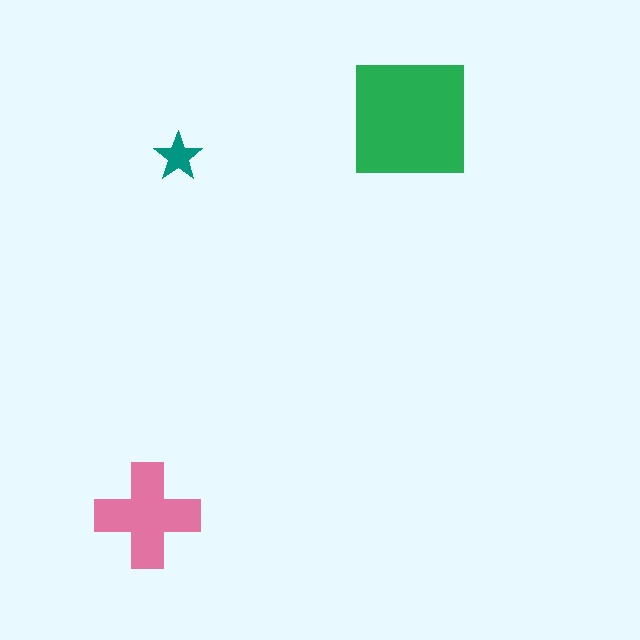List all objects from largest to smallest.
The green square, the pink cross, the teal star.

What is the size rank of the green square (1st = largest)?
1st.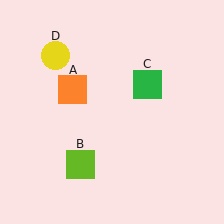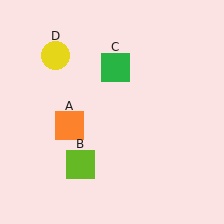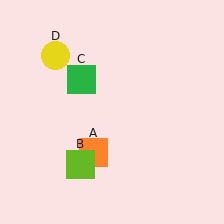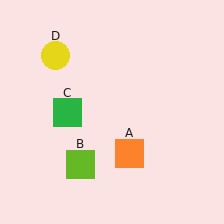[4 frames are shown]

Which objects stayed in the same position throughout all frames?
Lime square (object B) and yellow circle (object D) remained stationary.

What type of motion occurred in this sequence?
The orange square (object A), green square (object C) rotated counterclockwise around the center of the scene.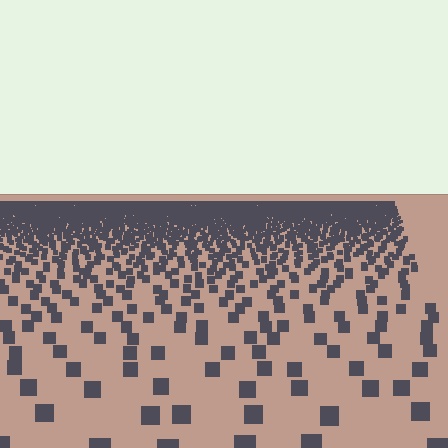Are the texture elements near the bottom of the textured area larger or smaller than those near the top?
Larger. Near the bottom, elements are closer to the viewer and appear at a bigger on-screen size.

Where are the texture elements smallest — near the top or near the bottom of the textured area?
Near the top.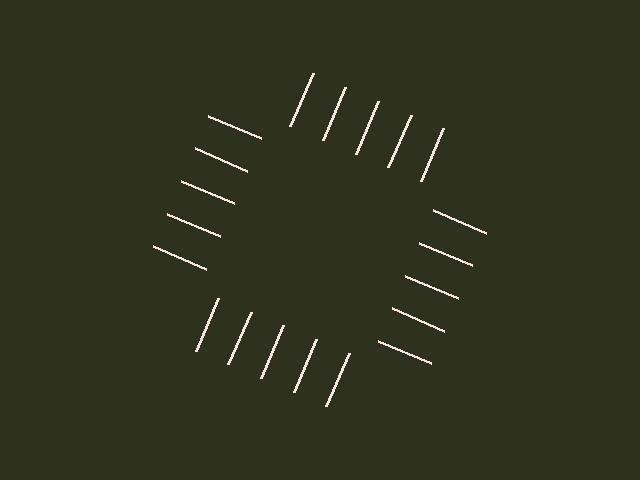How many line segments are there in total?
20 — 5 along each of the 4 edges.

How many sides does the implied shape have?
4 sides — the line-ends trace a square.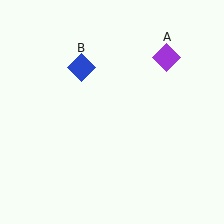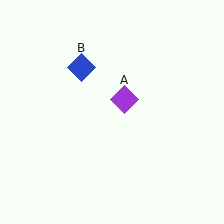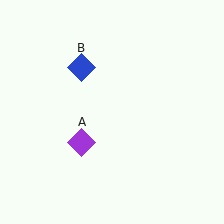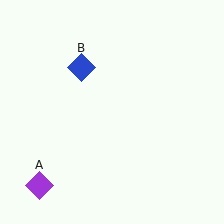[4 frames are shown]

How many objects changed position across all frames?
1 object changed position: purple diamond (object A).